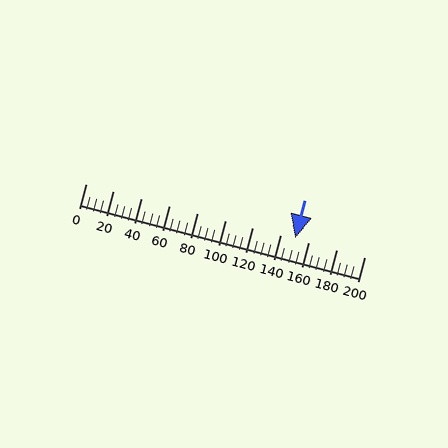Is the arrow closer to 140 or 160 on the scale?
The arrow is closer to 160.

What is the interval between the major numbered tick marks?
The major tick marks are spaced 20 units apart.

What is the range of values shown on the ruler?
The ruler shows values from 0 to 200.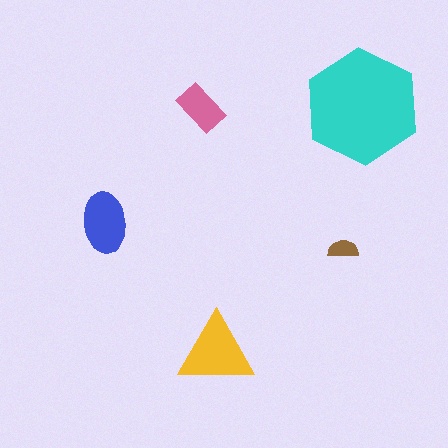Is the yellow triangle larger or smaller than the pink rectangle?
Larger.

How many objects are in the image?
There are 5 objects in the image.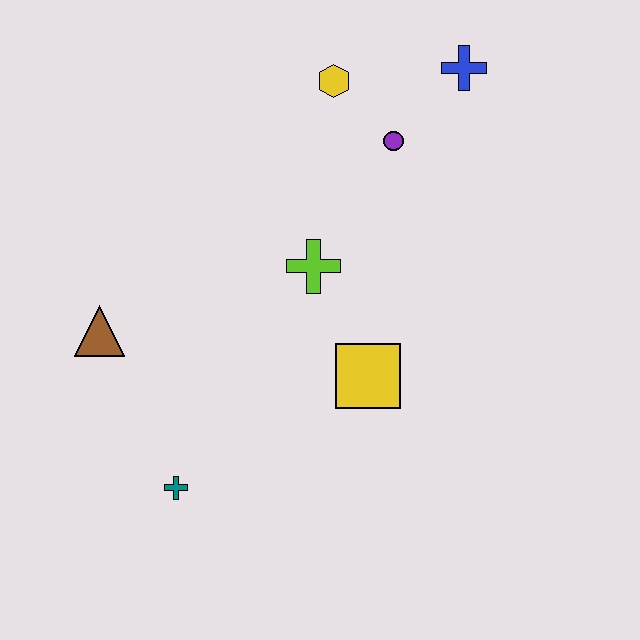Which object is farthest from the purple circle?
The teal cross is farthest from the purple circle.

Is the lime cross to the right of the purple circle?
No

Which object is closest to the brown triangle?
The teal cross is closest to the brown triangle.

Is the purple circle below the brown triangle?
No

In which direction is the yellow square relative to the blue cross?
The yellow square is below the blue cross.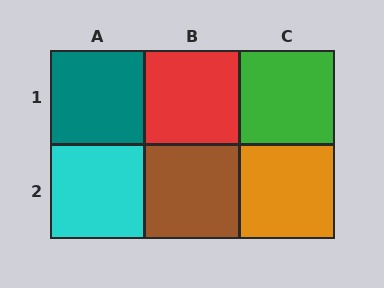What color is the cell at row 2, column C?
Orange.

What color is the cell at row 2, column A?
Cyan.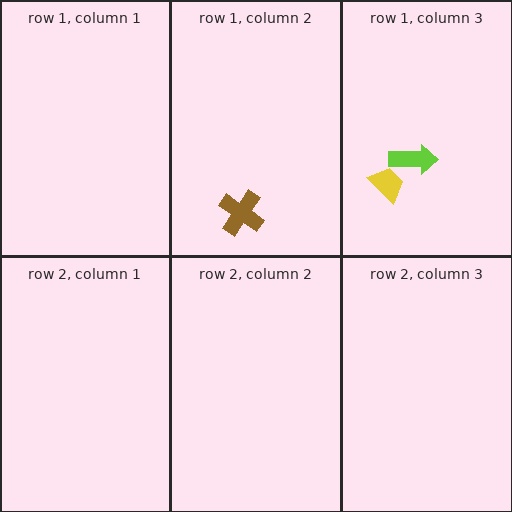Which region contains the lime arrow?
The row 1, column 3 region.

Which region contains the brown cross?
The row 1, column 2 region.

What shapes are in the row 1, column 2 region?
The brown cross.